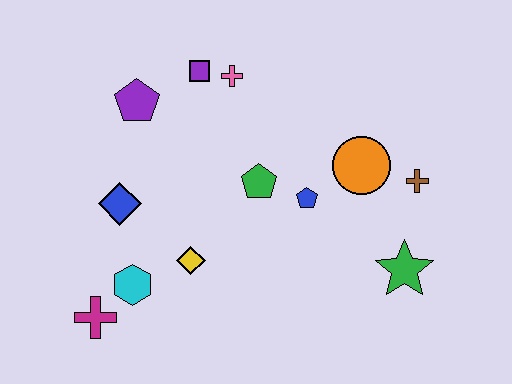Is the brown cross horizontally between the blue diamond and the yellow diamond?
No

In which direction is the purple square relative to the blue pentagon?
The purple square is above the blue pentagon.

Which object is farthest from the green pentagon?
The magenta cross is farthest from the green pentagon.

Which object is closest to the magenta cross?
The cyan hexagon is closest to the magenta cross.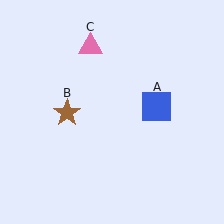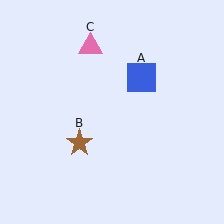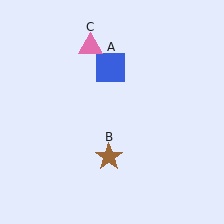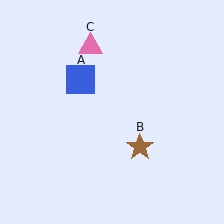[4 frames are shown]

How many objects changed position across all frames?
2 objects changed position: blue square (object A), brown star (object B).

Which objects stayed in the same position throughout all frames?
Pink triangle (object C) remained stationary.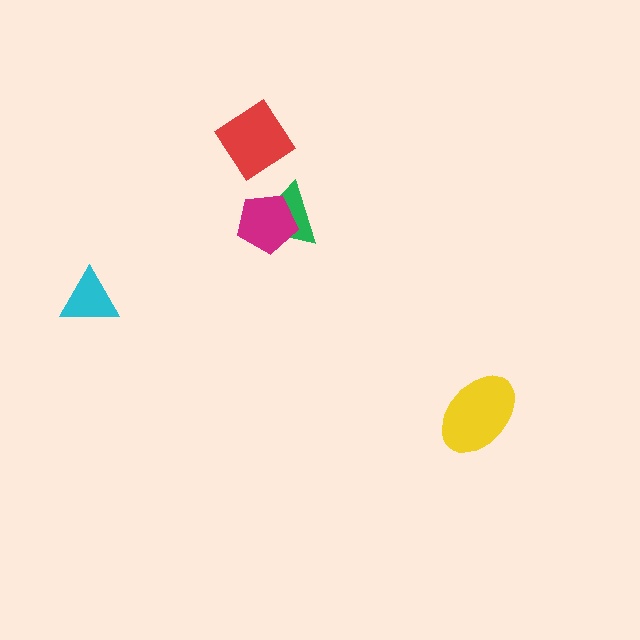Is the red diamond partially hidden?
No, no other shape covers it.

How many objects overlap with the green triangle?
1 object overlaps with the green triangle.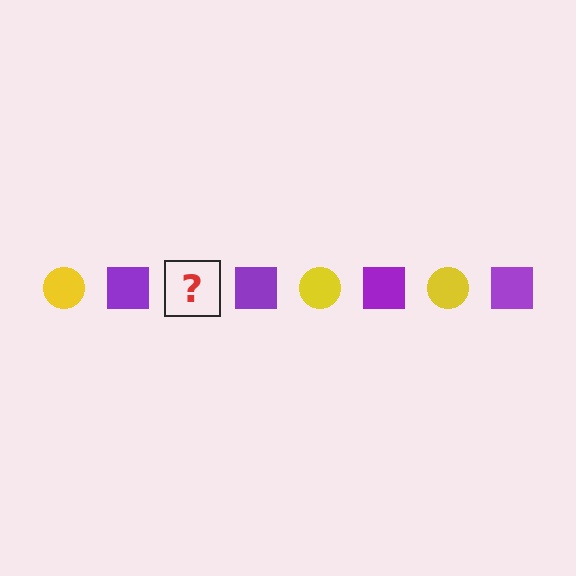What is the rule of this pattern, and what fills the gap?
The rule is that the pattern alternates between yellow circle and purple square. The gap should be filled with a yellow circle.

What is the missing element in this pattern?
The missing element is a yellow circle.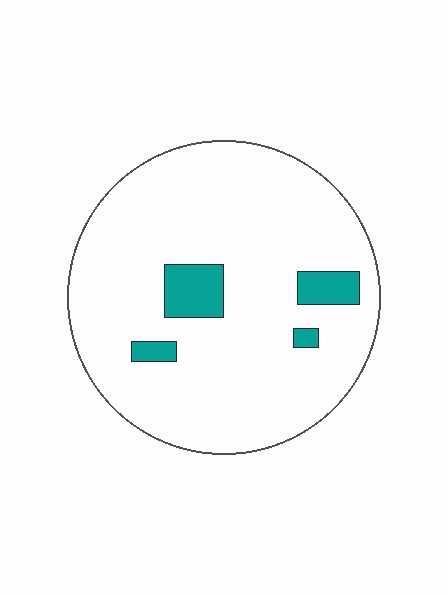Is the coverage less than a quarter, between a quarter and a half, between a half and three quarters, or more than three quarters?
Less than a quarter.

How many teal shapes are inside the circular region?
4.